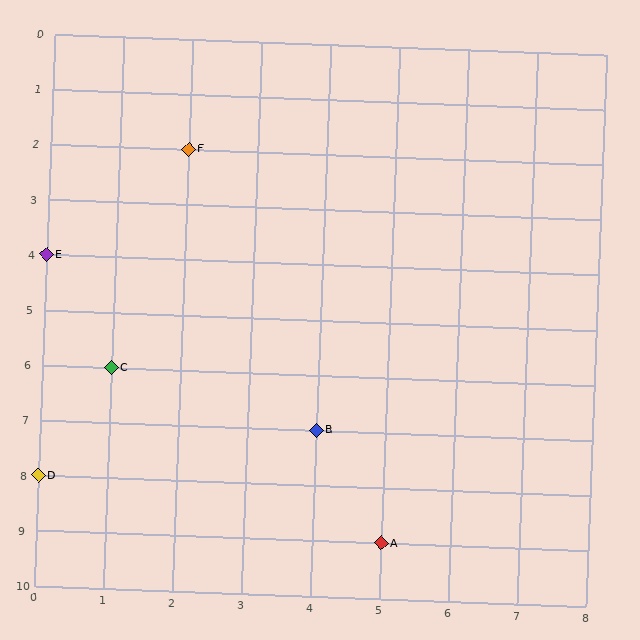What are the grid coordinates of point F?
Point F is at grid coordinates (2, 2).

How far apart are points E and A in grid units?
Points E and A are 5 columns and 5 rows apart (about 7.1 grid units diagonally).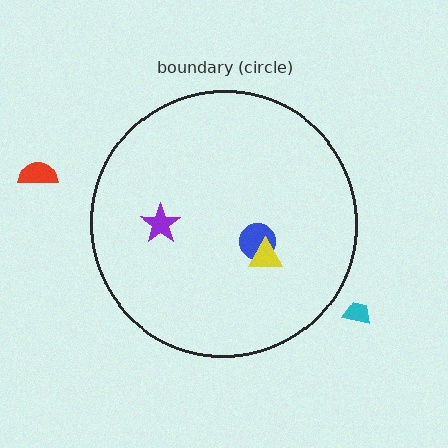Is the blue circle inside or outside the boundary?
Inside.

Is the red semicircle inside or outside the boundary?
Outside.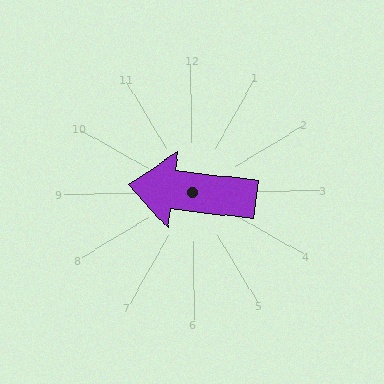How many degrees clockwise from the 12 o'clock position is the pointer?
Approximately 278 degrees.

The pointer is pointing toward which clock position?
Roughly 9 o'clock.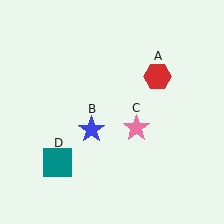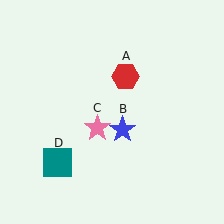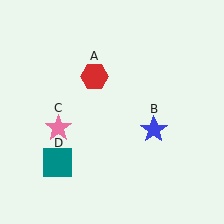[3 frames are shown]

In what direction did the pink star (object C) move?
The pink star (object C) moved left.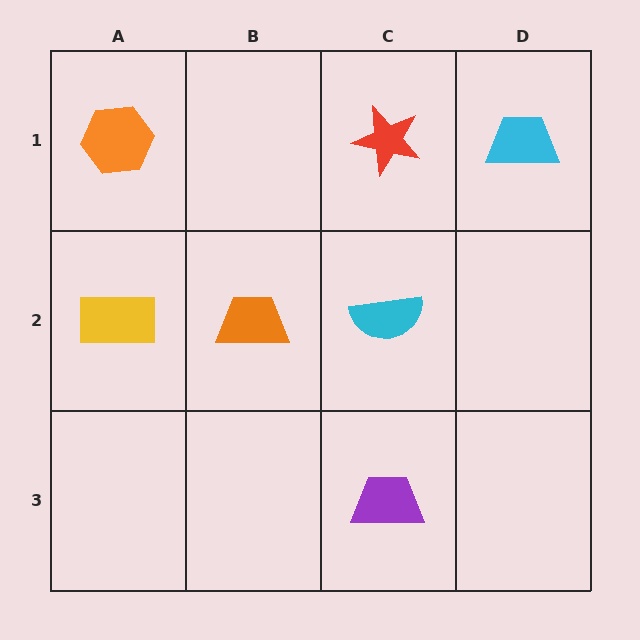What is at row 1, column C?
A red star.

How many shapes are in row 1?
3 shapes.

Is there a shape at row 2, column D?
No, that cell is empty.